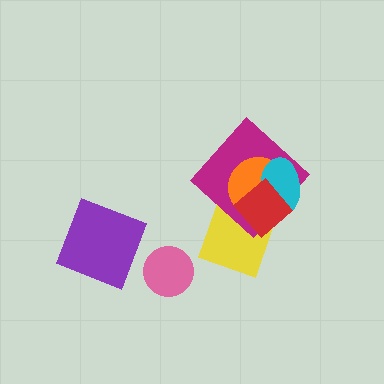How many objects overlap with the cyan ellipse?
4 objects overlap with the cyan ellipse.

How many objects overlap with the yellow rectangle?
4 objects overlap with the yellow rectangle.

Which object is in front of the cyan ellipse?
The red diamond is in front of the cyan ellipse.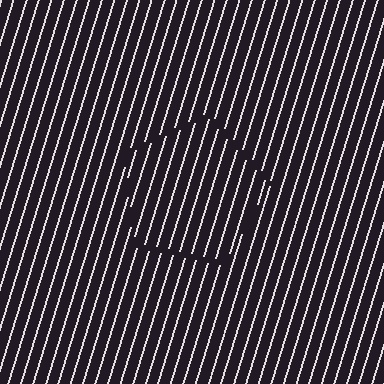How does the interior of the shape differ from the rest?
The interior of the shape contains the same grating, shifted by half a period — the contour is defined by the phase discontinuity where line-ends from the inner and outer gratings abut.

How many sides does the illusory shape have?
5 sides — the line-ends trace a pentagon.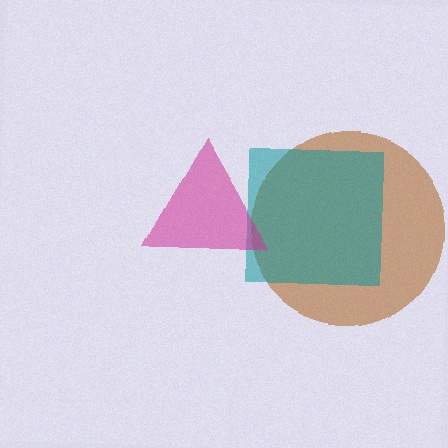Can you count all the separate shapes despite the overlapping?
Yes, there are 3 separate shapes.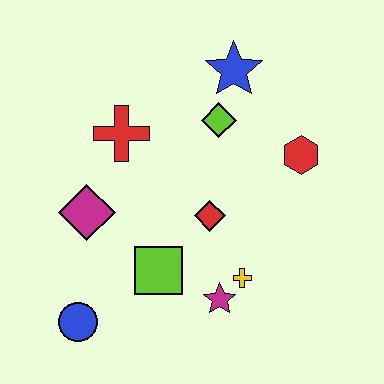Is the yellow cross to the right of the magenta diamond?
Yes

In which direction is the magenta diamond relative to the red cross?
The magenta diamond is below the red cross.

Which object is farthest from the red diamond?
The blue circle is farthest from the red diamond.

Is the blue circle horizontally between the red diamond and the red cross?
No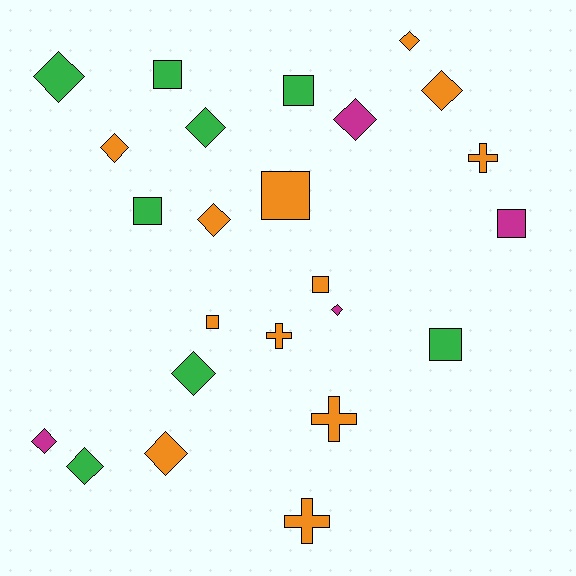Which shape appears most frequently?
Diamond, with 12 objects.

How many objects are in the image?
There are 24 objects.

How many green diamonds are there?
There are 4 green diamonds.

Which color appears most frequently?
Orange, with 12 objects.